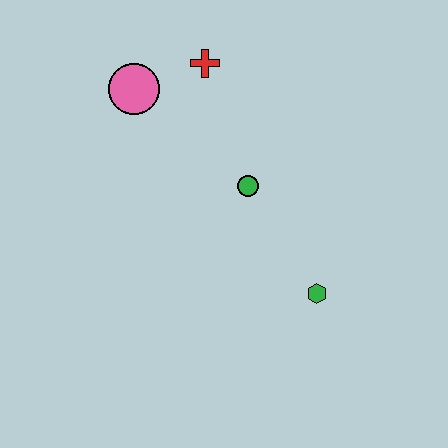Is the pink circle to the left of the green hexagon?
Yes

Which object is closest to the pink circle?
The red cross is closest to the pink circle.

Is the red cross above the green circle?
Yes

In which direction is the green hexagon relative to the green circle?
The green hexagon is below the green circle.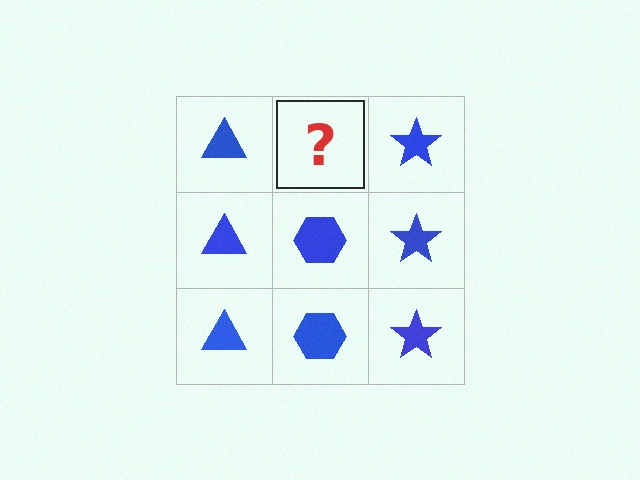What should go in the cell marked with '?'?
The missing cell should contain a blue hexagon.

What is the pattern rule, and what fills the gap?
The rule is that each column has a consistent shape. The gap should be filled with a blue hexagon.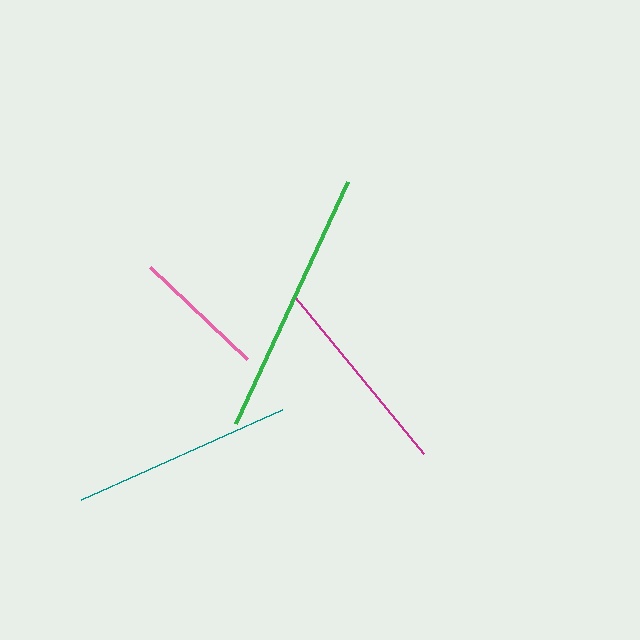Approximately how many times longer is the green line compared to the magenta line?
The green line is approximately 1.3 times the length of the magenta line.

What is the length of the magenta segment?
The magenta segment is approximately 204 pixels long.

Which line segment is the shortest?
The pink line is the shortest at approximately 134 pixels.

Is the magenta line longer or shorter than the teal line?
The teal line is longer than the magenta line.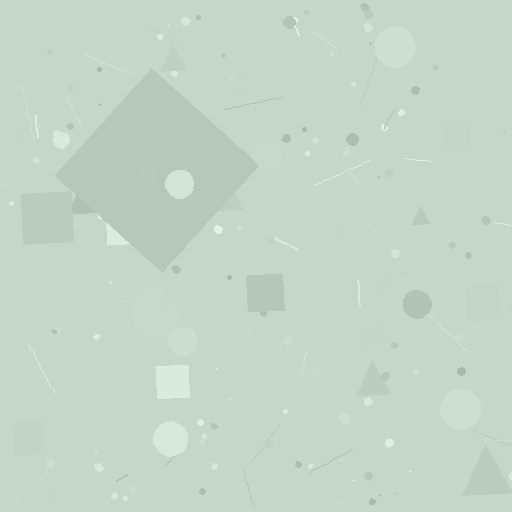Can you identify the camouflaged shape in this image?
The camouflaged shape is a diamond.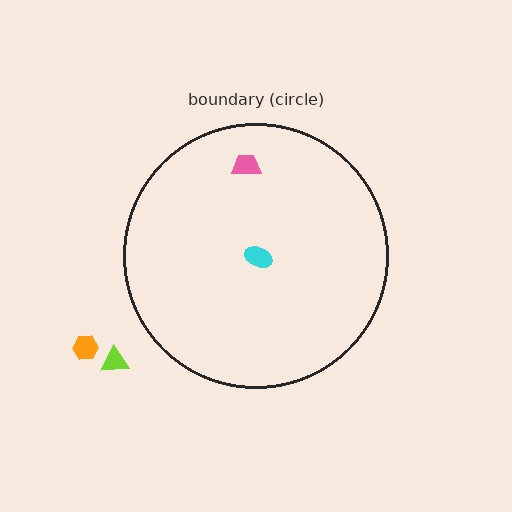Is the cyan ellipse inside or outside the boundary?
Inside.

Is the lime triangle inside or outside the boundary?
Outside.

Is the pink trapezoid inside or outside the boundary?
Inside.